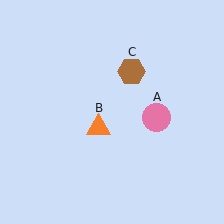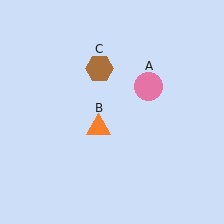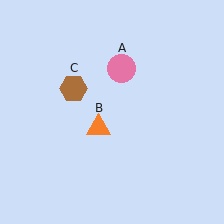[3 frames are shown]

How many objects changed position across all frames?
2 objects changed position: pink circle (object A), brown hexagon (object C).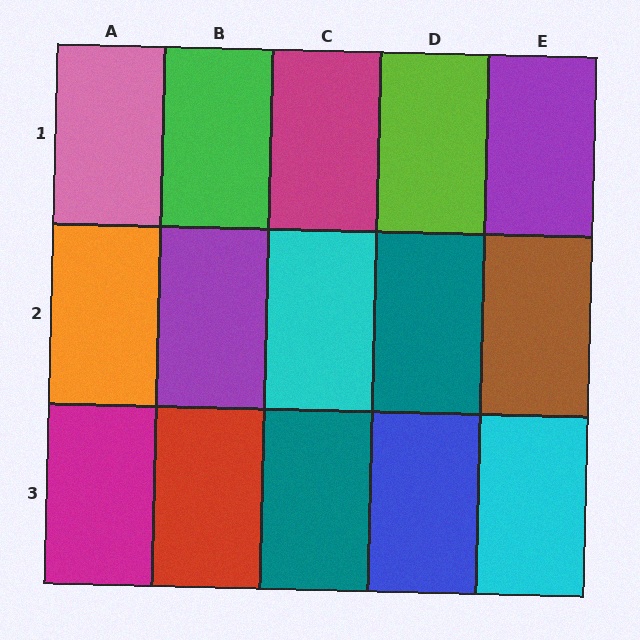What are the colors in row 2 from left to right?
Orange, purple, cyan, teal, brown.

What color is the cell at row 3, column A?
Magenta.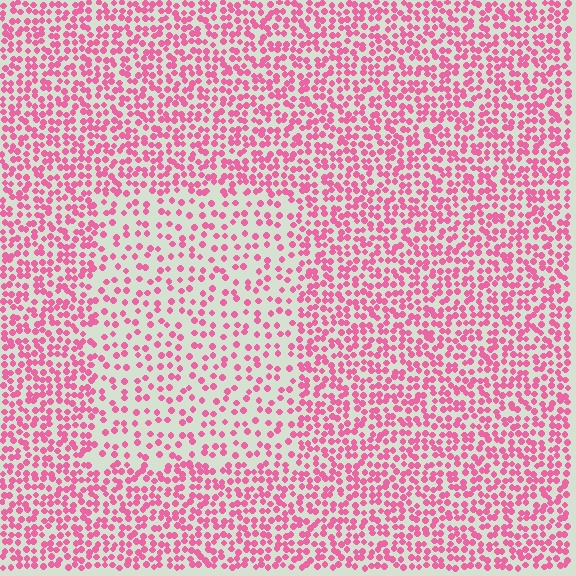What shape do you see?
I see a rectangle.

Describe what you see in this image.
The image contains small pink elements arranged at two different densities. A rectangle-shaped region is visible where the elements are less densely packed than the surrounding area.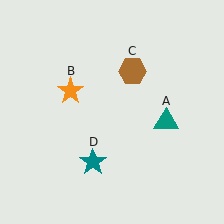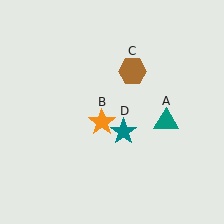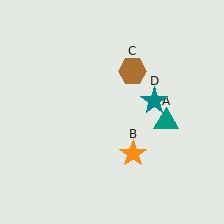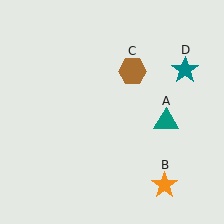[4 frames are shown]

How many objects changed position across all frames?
2 objects changed position: orange star (object B), teal star (object D).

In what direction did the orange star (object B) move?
The orange star (object B) moved down and to the right.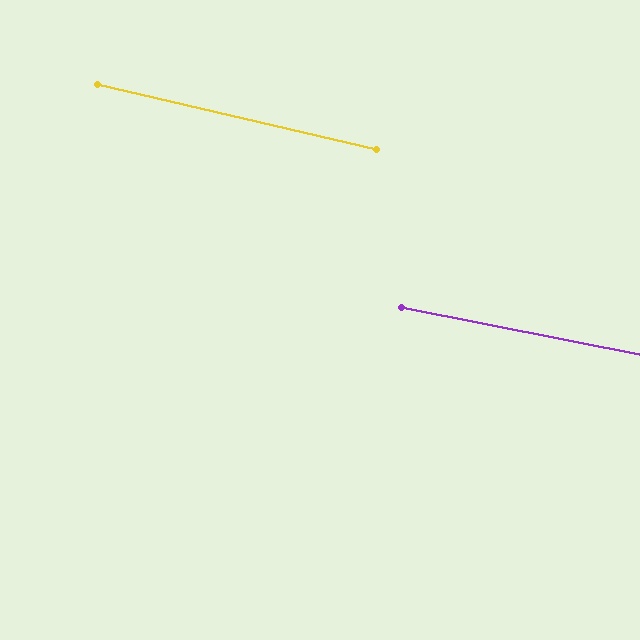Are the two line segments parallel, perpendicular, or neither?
Parallel — their directions differ by only 1.9°.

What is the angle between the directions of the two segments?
Approximately 2 degrees.